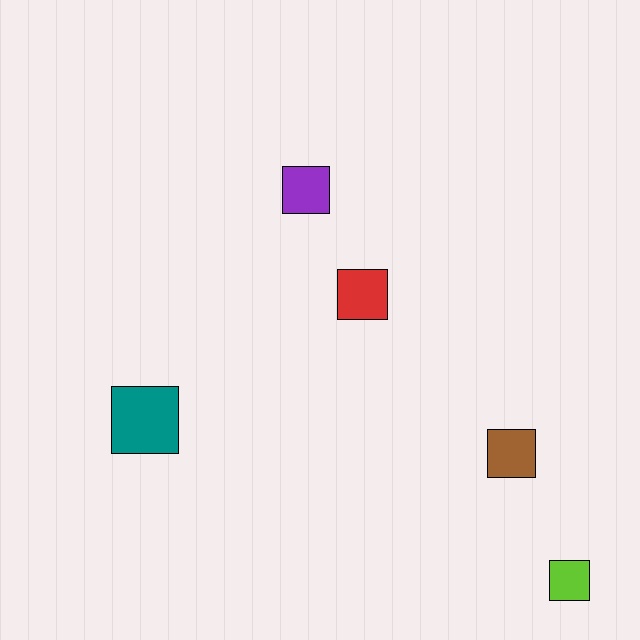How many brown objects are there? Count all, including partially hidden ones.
There is 1 brown object.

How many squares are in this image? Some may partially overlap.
There are 5 squares.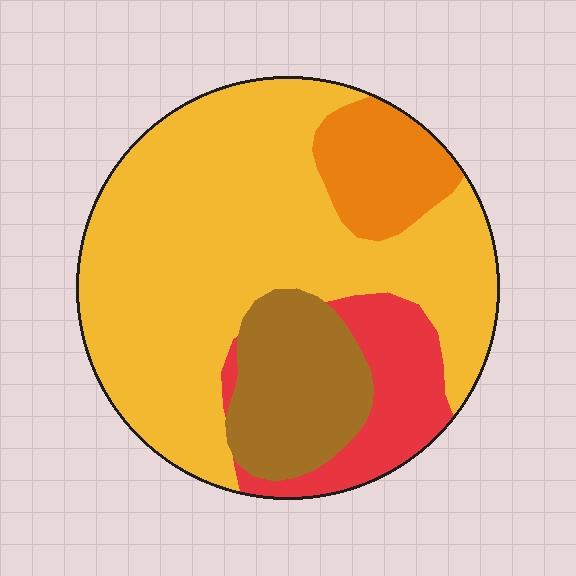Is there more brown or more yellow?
Yellow.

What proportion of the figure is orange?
Orange covers around 10% of the figure.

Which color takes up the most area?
Yellow, at roughly 60%.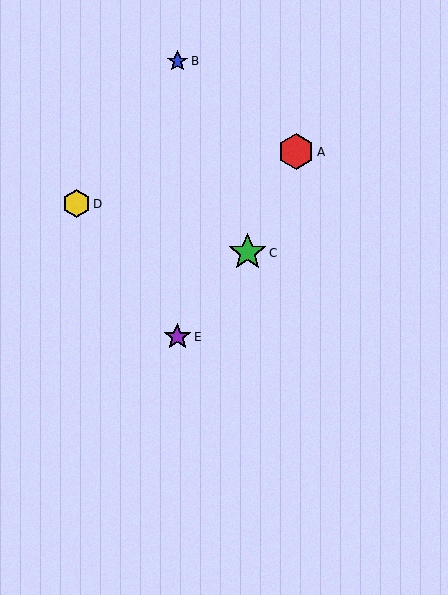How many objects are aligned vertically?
2 objects (B, E) are aligned vertically.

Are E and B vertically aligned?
Yes, both are at x≈177.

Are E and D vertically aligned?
No, E is at x≈177 and D is at x≈76.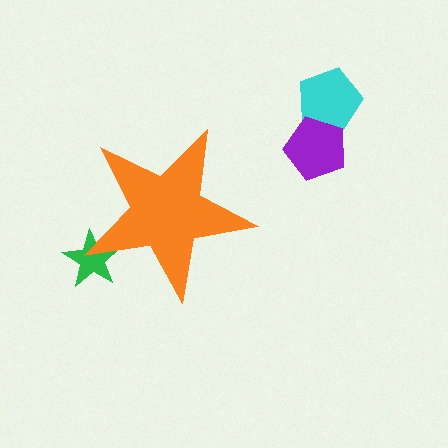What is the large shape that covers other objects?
An orange star.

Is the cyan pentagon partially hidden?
No, the cyan pentagon is fully visible.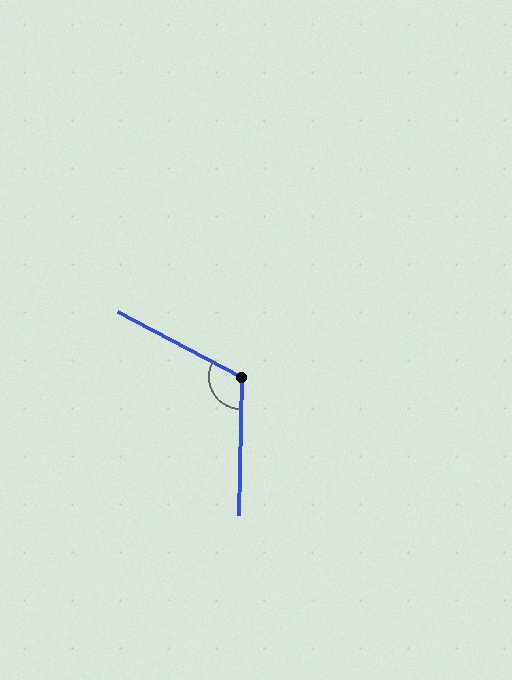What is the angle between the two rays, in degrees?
Approximately 116 degrees.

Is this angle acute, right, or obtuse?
It is obtuse.